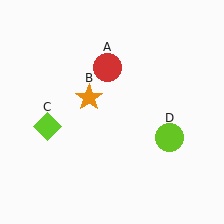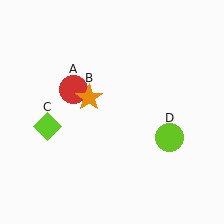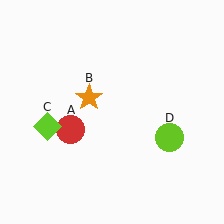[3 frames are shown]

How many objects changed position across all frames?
1 object changed position: red circle (object A).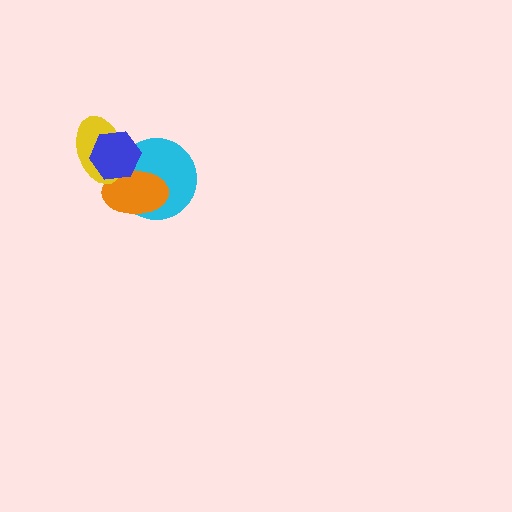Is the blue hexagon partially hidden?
No, no other shape covers it.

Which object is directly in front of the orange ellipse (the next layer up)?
The yellow ellipse is directly in front of the orange ellipse.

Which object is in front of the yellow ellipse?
The blue hexagon is in front of the yellow ellipse.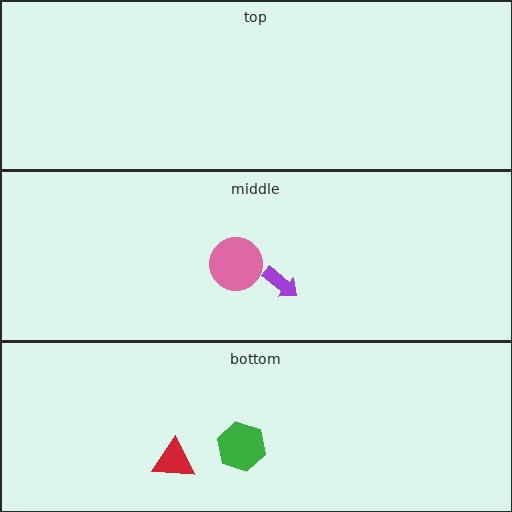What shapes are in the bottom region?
The red triangle, the green hexagon.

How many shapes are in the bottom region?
2.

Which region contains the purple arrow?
The middle region.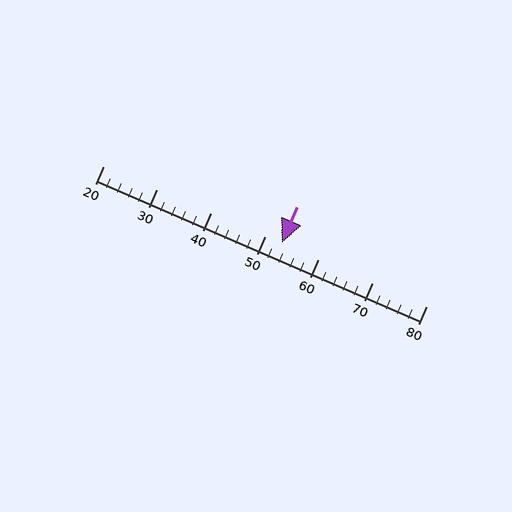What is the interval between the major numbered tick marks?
The major tick marks are spaced 10 units apart.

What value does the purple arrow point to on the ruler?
The purple arrow points to approximately 53.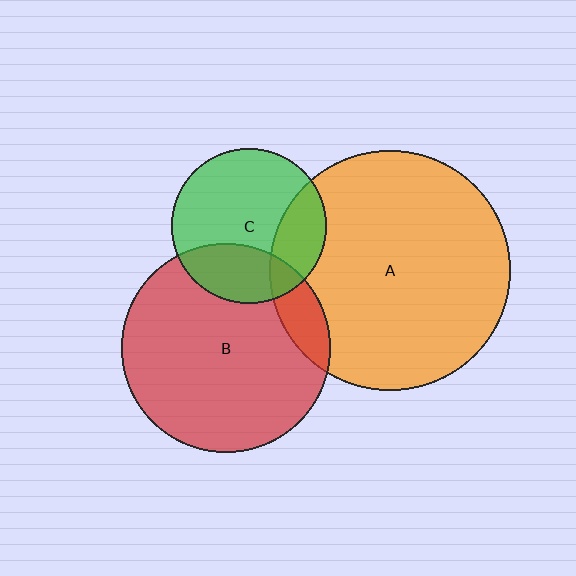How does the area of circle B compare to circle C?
Approximately 1.8 times.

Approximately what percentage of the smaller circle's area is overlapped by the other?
Approximately 25%.